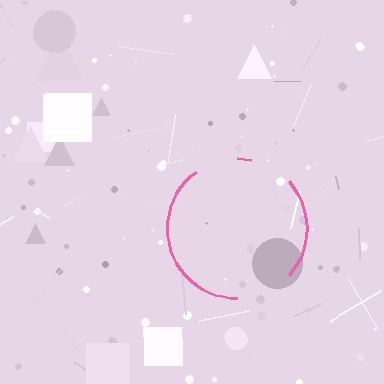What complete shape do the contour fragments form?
The contour fragments form a circle.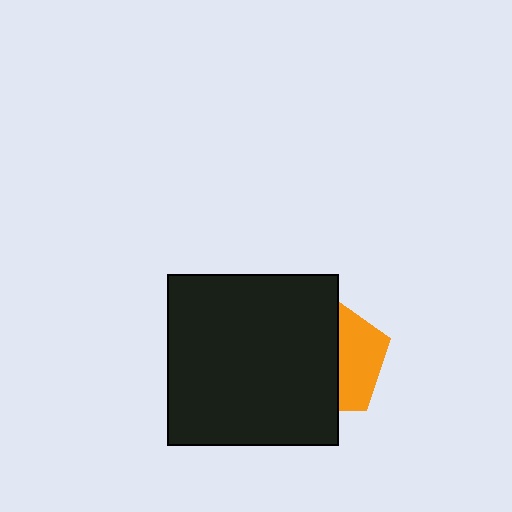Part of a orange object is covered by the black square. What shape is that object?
It is a pentagon.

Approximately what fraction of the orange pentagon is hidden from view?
Roughly 62% of the orange pentagon is hidden behind the black square.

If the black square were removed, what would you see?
You would see the complete orange pentagon.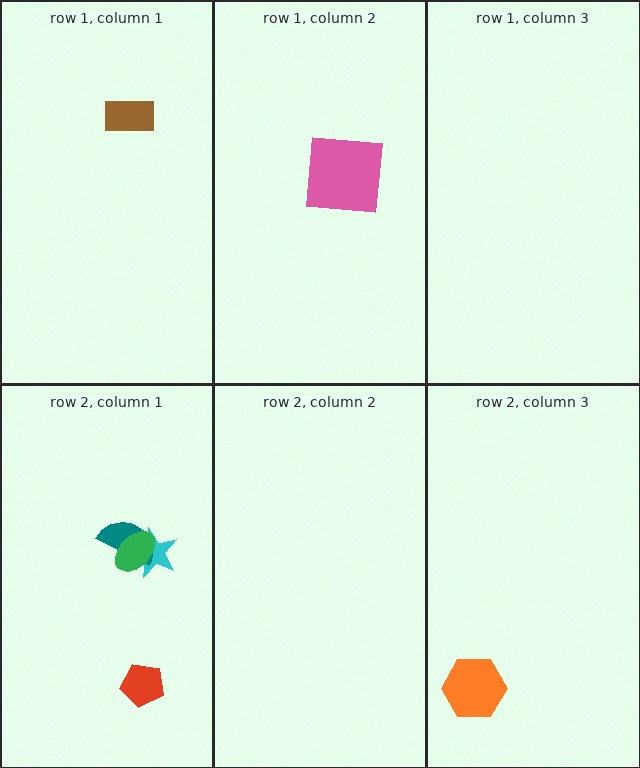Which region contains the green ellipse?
The row 2, column 1 region.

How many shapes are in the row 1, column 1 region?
1.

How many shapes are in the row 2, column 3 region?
1.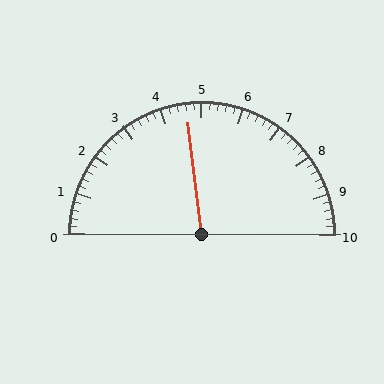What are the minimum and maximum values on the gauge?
The gauge ranges from 0 to 10.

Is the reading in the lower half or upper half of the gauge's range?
The reading is in the lower half of the range (0 to 10).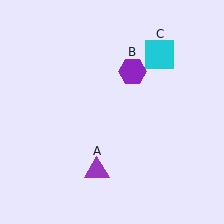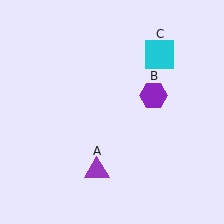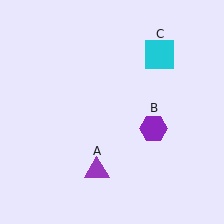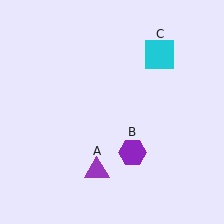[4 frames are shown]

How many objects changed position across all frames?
1 object changed position: purple hexagon (object B).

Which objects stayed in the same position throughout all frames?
Purple triangle (object A) and cyan square (object C) remained stationary.